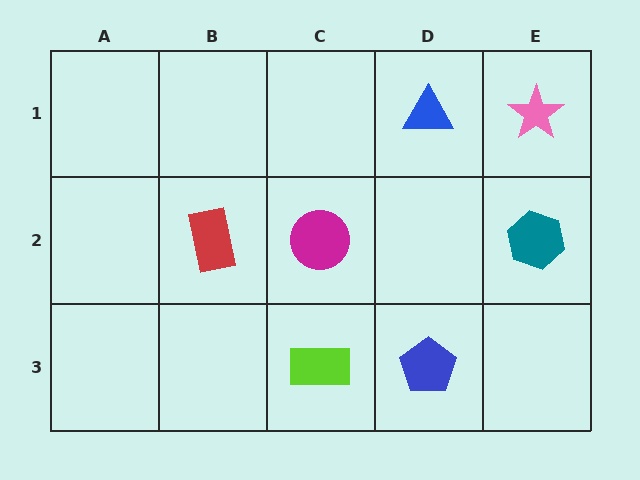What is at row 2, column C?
A magenta circle.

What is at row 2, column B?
A red rectangle.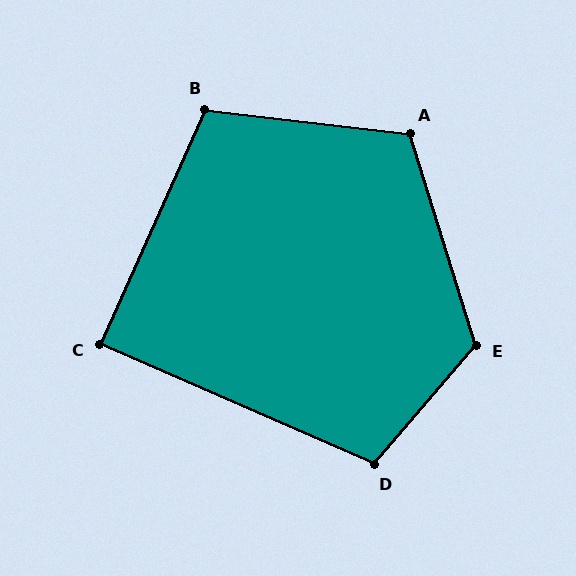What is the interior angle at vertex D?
Approximately 107 degrees (obtuse).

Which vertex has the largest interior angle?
E, at approximately 122 degrees.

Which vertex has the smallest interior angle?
C, at approximately 89 degrees.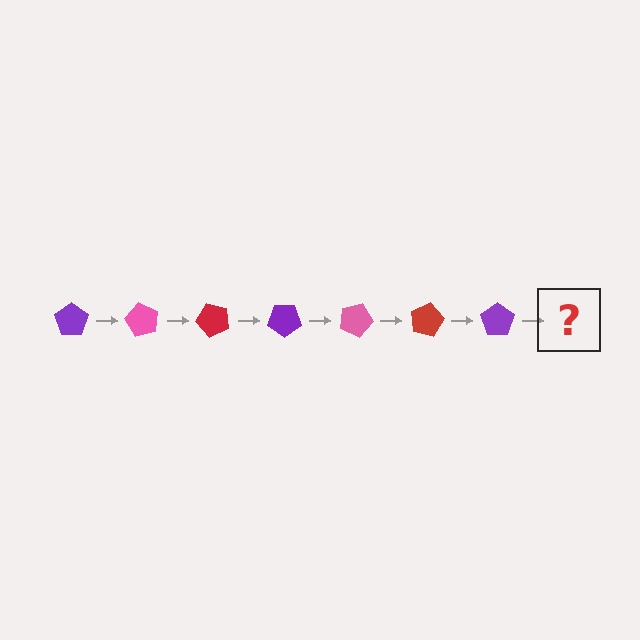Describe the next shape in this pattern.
It should be a pink pentagon, rotated 420 degrees from the start.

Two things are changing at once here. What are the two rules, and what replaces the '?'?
The two rules are that it rotates 60 degrees each step and the color cycles through purple, pink, and red. The '?' should be a pink pentagon, rotated 420 degrees from the start.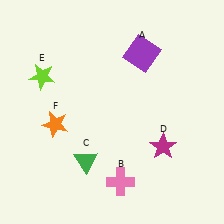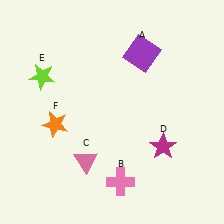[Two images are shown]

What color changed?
The triangle (C) changed from green in Image 1 to pink in Image 2.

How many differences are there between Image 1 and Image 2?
There is 1 difference between the two images.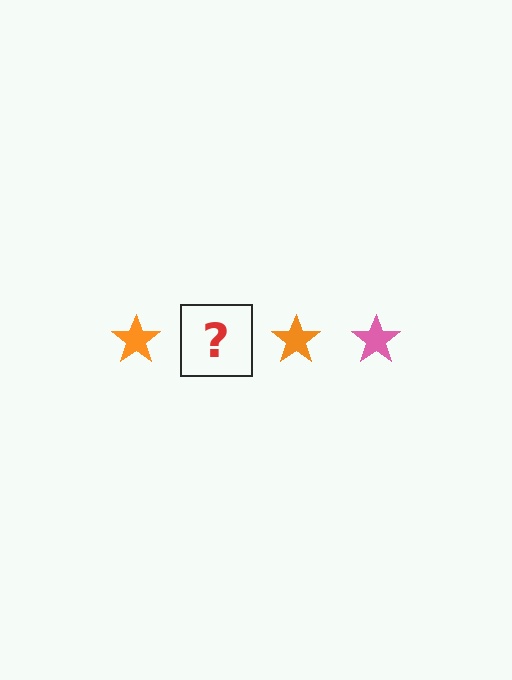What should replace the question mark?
The question mark should be replaced with a pink star.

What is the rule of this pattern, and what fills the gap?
The rule is that the pattern cycles through orange, pink stars. The gap should be filled with a pink star.